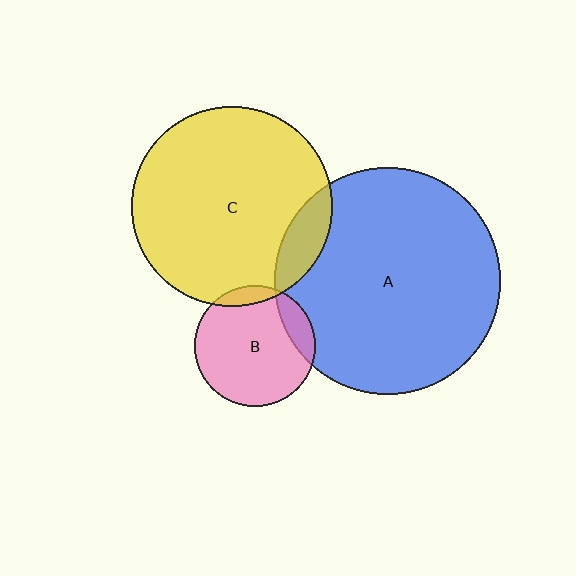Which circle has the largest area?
Circle A (blue).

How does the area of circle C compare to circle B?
Approximately 2.7 times.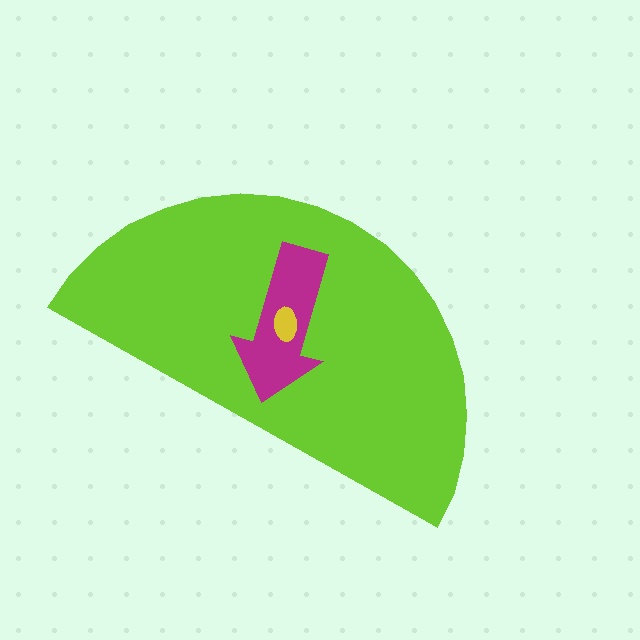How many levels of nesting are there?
3.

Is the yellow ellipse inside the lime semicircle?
Yes.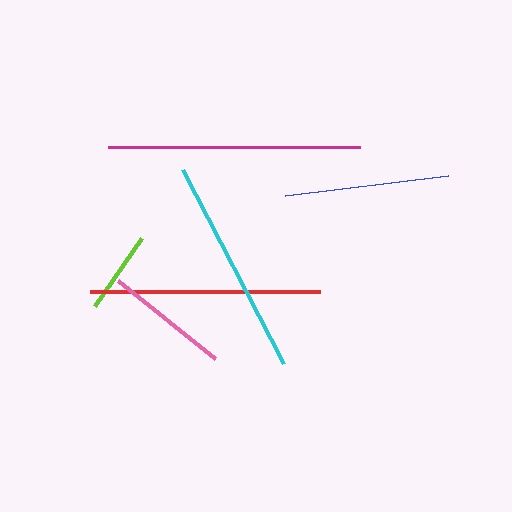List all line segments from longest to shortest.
From longest to shortest: magenta, red, cyan, blue, pink, lime.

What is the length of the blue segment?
The blue segment is approximately 164 pixels long.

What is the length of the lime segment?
The lime segment is approximately 82 pixels long.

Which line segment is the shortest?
The lime line is the shortest at approximately 82 pixels.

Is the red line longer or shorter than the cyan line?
The red line is longer than the cyan line.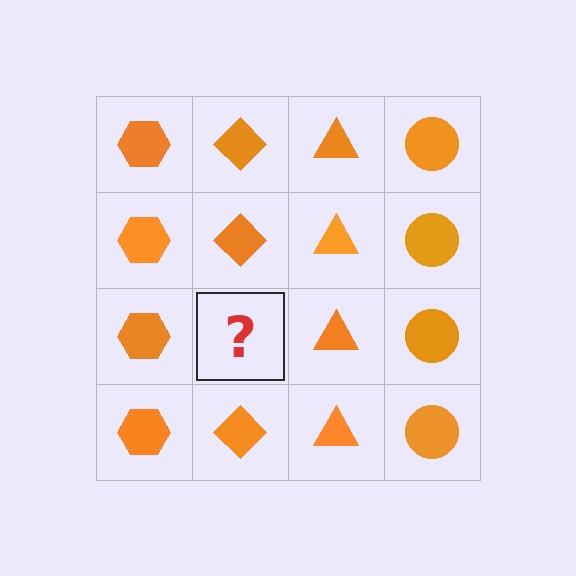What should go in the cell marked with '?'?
The missing cell should contain an orange diamond.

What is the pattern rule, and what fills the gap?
The rule is that each column has a consistent shape. The gap should be filled with an orange diamond.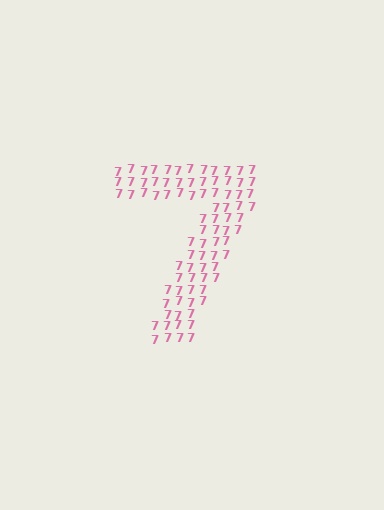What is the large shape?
The large shape is the digit 7.